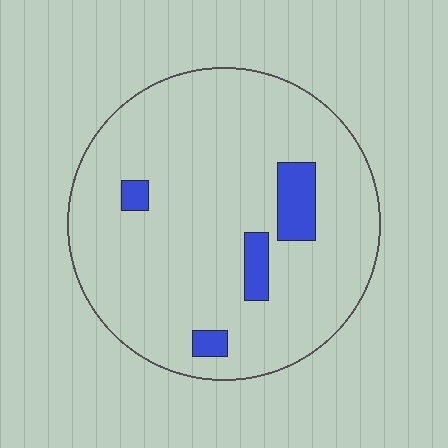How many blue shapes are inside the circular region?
4.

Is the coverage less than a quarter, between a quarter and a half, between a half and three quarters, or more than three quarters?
Less than a quarter.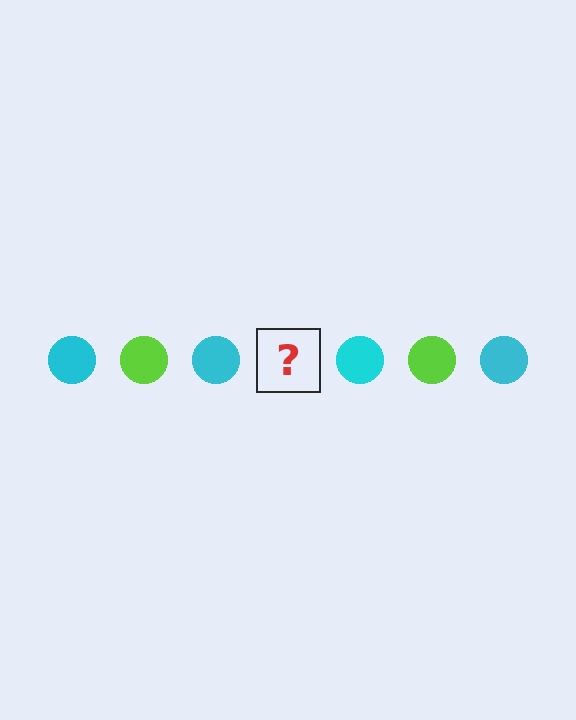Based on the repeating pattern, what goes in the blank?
The blank should be a lime circle.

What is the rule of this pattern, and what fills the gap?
The rule is that the pattern cycles through cyan, lime circles. The gap should be filled with a lime circle.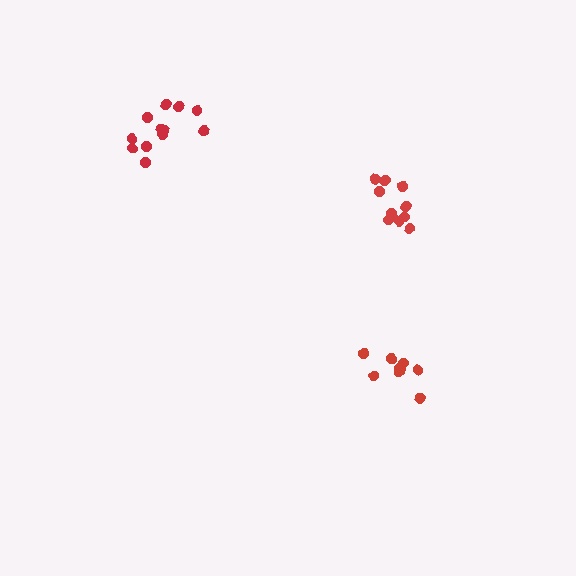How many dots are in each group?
Group 1: 10 dots, Group 2: 9 dots, Group 3: 12 dots (31 total).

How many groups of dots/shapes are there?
There are 3 groups.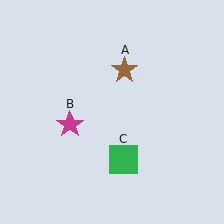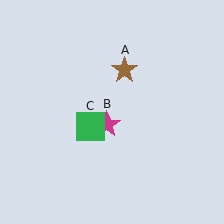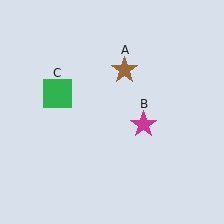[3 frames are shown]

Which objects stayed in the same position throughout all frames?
Brown star (object A) remained stationary.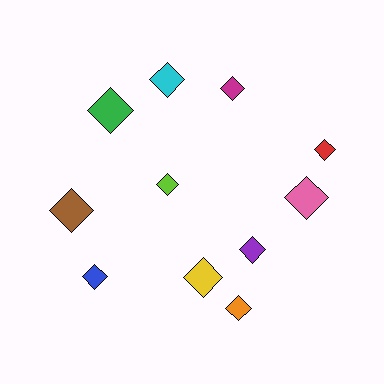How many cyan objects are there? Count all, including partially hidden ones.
There is 1 cyan object.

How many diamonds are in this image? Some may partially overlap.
There are 11 diamonds.